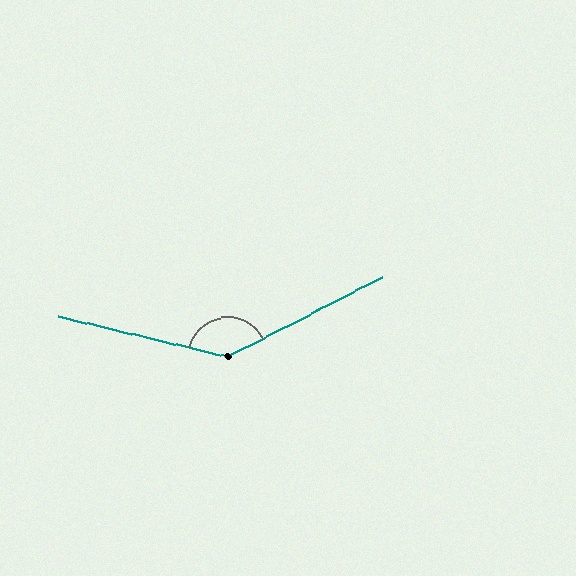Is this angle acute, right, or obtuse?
It is obtuse.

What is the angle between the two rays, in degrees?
Approximately 140 degrees.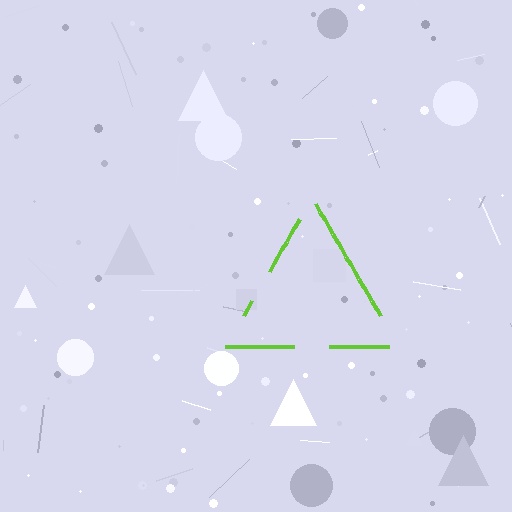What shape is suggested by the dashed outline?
The dashed outline suggests a triangle.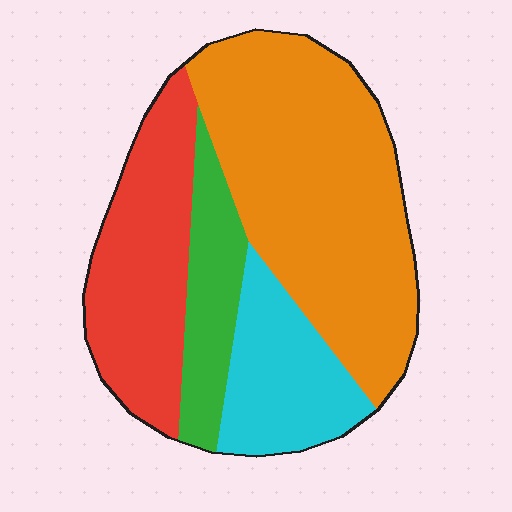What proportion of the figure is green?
Green covers 13% of the figure.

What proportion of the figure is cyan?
Cyan covers roughly 15% of the figure.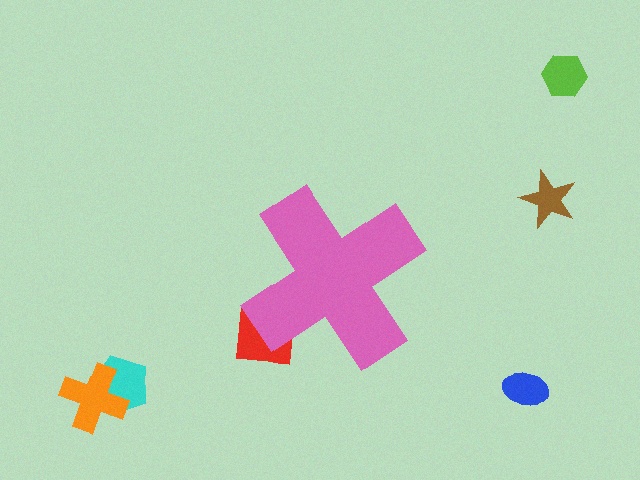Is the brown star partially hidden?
No, the brown star is fully visible.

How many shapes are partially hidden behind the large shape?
1 shape is partially hidden.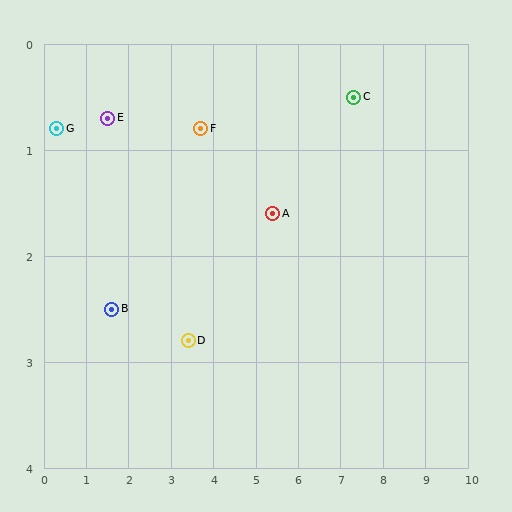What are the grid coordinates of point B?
Point B is at approximately (1.6, 2.5).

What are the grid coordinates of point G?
Point G is at approximately (0.3, 0.8).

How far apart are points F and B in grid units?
Points F and B are about 2.7 grid units apart.